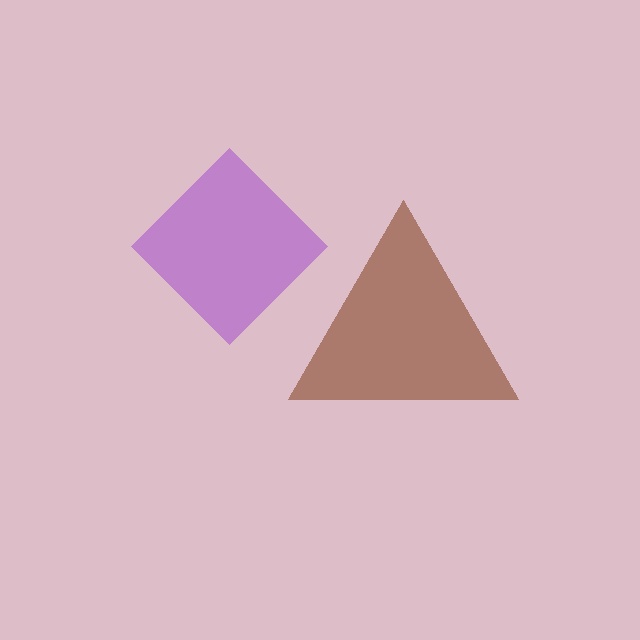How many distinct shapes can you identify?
There are 2 distinct shapes: a brown triangle, a purple diamond.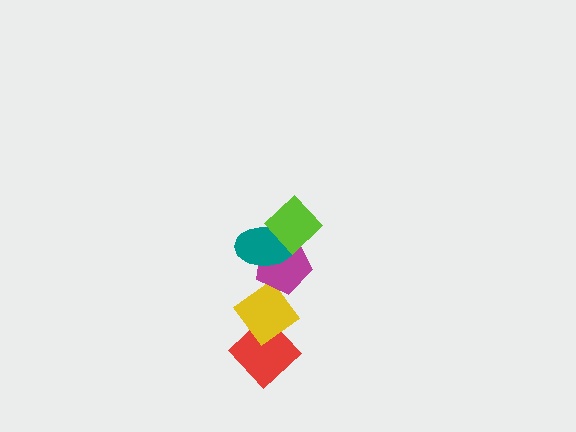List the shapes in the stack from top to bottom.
From top to bottom: the lime diamond, the teal ellipse, the magenta pentagon, the yellow diamond, the red diamond.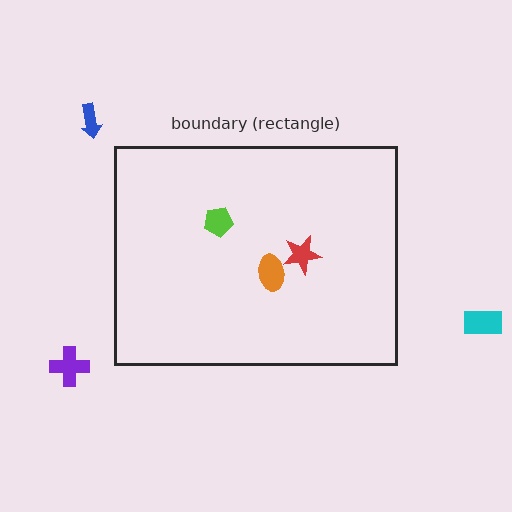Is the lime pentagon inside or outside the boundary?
Inside.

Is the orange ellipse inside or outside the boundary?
Inside.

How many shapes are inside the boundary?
3 inside, 3 outside.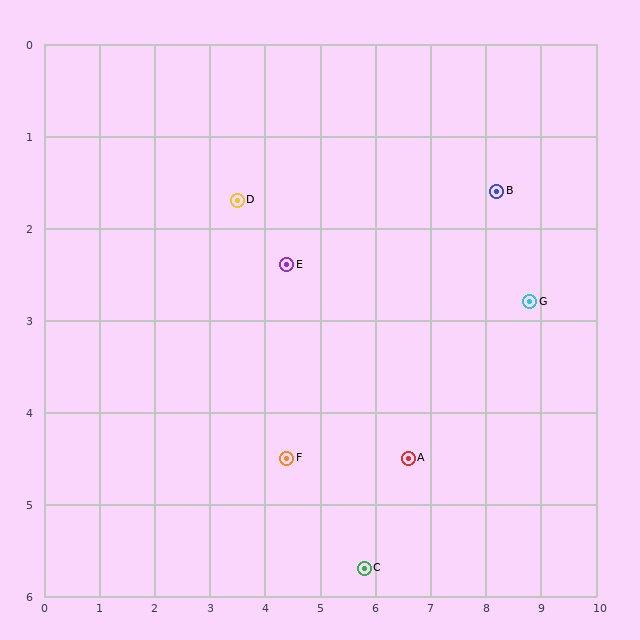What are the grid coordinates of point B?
Point B is at approximately (8.2, 1.6).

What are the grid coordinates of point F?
Point F is at approximately (4.4, 4.5).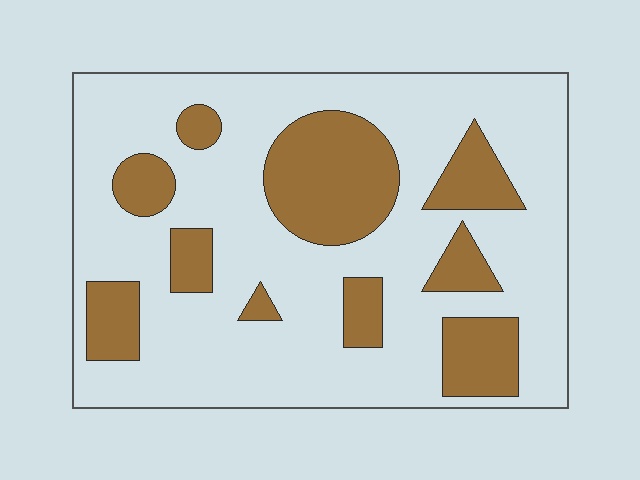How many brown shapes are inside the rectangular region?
10.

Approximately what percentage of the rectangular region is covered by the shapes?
Approximately 25%.